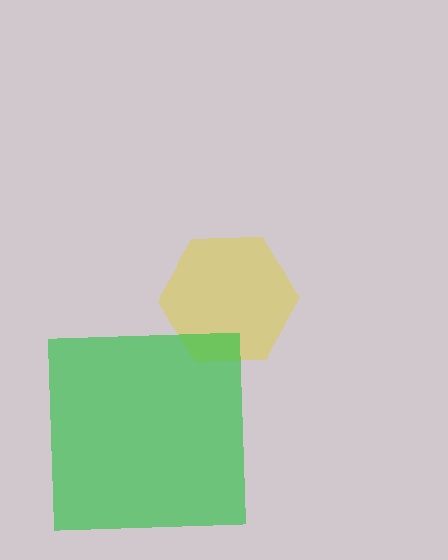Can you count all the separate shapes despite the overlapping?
Yes, there are 2 separate shapes.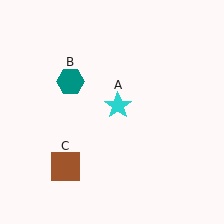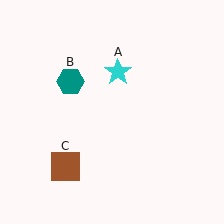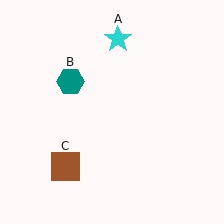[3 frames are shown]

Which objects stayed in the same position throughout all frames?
Teal hexagon (object B) and brown square (object C) remained stationary.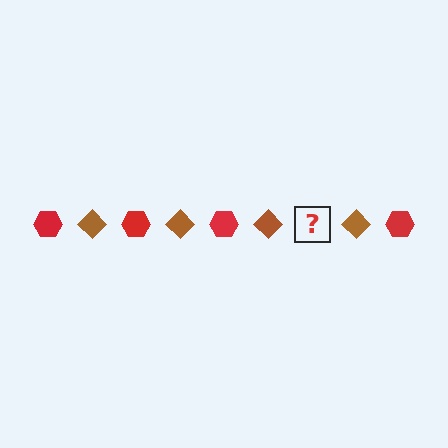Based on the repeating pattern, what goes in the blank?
The blank should be a red hexagon.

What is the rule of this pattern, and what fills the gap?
The rule is that the pattern alternates between red hexagon and brown diamond. The gap should be filled with a red hexagon.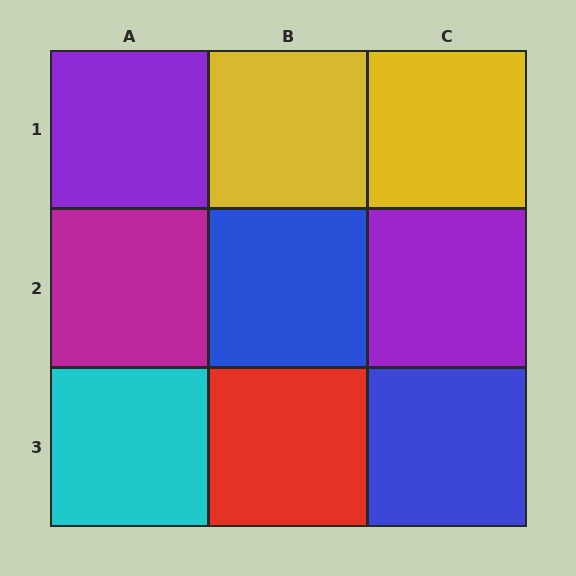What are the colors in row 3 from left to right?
Cyan, red, blue.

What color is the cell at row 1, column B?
Yellow.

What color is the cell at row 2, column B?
Blue.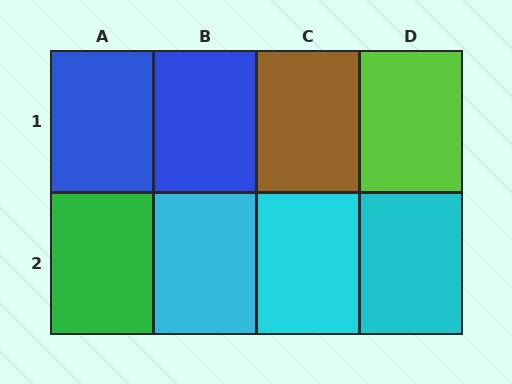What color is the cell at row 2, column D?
Cyan.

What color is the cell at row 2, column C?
Cyan.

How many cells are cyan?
3 cells are cyan.